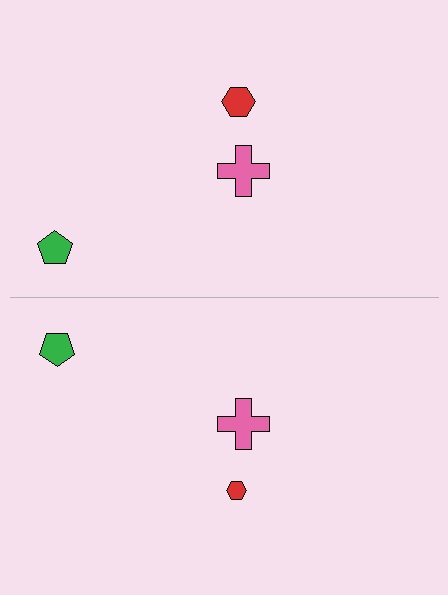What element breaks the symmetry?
The red hexagon on the bottom side has a different size than its mirror counterpart.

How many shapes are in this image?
There are 6 shapes in this image.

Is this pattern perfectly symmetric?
No, the pattern is not perfectly symmetric. The red hexagon on the bottom side has a different size than its mirror counterpart.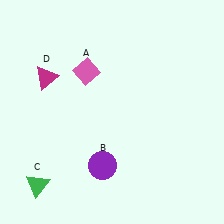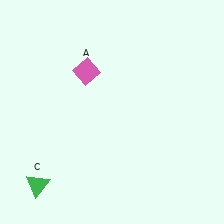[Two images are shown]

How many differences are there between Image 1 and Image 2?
There are 2 differences between the two images.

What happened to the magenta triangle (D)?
The magenta triangle (D) was removed in Image 2. It was in the top-left area of Image 1.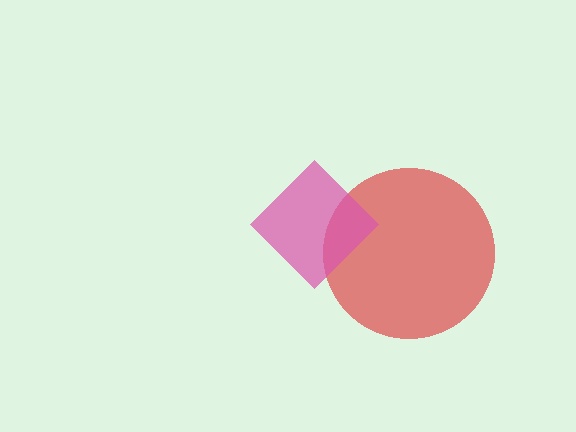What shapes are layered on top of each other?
The layered shapes are: a red circle, a pink diamond.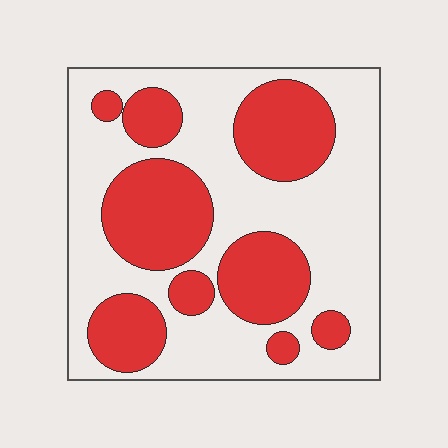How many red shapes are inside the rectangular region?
9.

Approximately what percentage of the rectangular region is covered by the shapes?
Approximately 40%.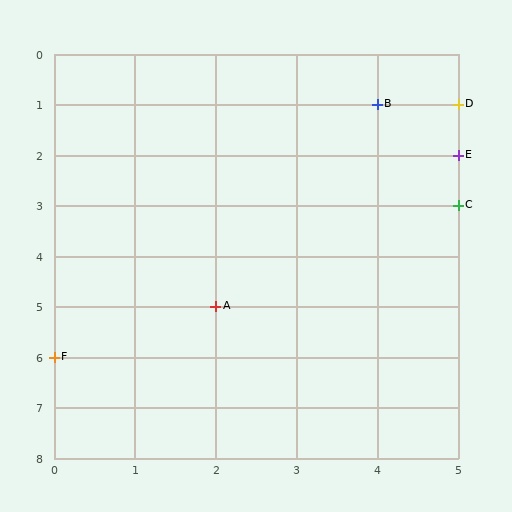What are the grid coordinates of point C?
Point C is at grid coordinates (5, 3).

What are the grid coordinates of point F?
Point F is at grid coordinates (0, 6).